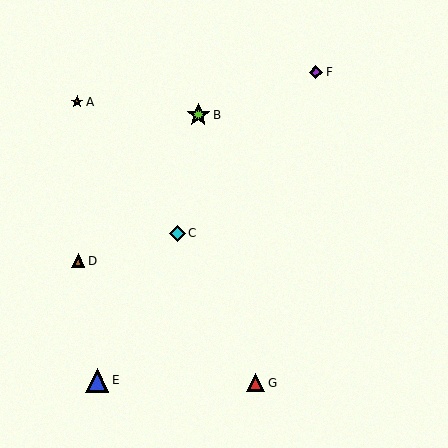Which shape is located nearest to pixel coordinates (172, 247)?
The cyan diamond (labeled C) at (177, 233) is nearest to that location.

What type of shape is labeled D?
Shape D is a brown triangle.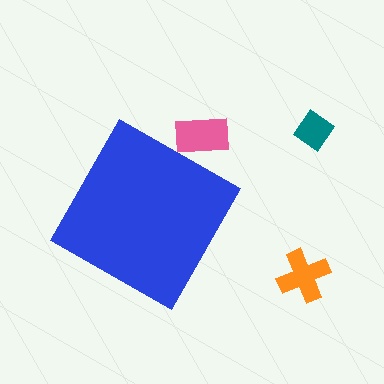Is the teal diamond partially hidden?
No, the teal diamond is fully visible.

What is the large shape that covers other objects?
A blue diamond.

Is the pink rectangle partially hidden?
Yes, the pink rectangle is partially hidden behind the blue diamond.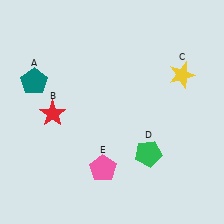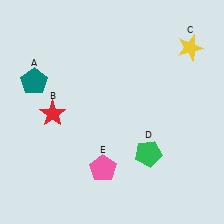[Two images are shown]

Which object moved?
The yellow star (C) moved up.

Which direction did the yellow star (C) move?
The yellow star (C) moved up.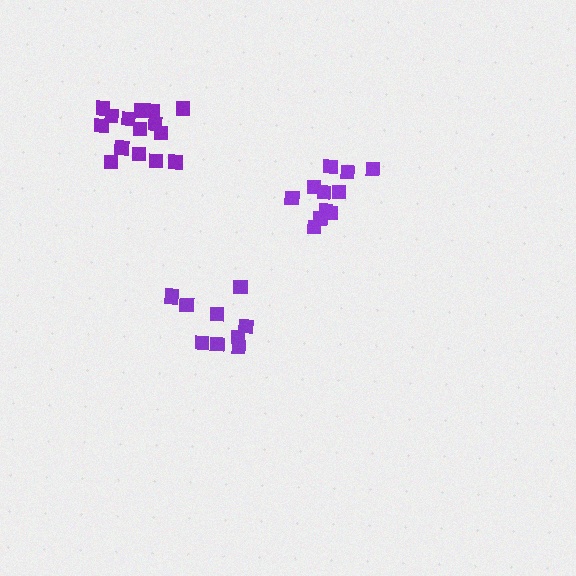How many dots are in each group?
Group 1: 10 dots, Group 2: 16 dots, Group 3: 11 dots (37 total).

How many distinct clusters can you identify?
There are 3 distinct clusters.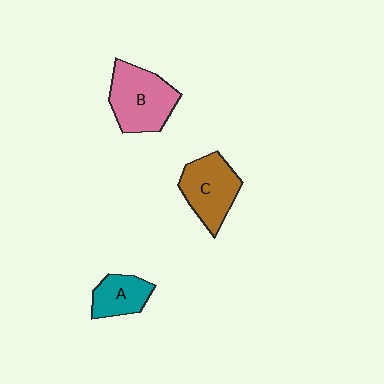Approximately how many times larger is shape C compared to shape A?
Approximately 1.5 times.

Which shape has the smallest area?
Shape A (teal).